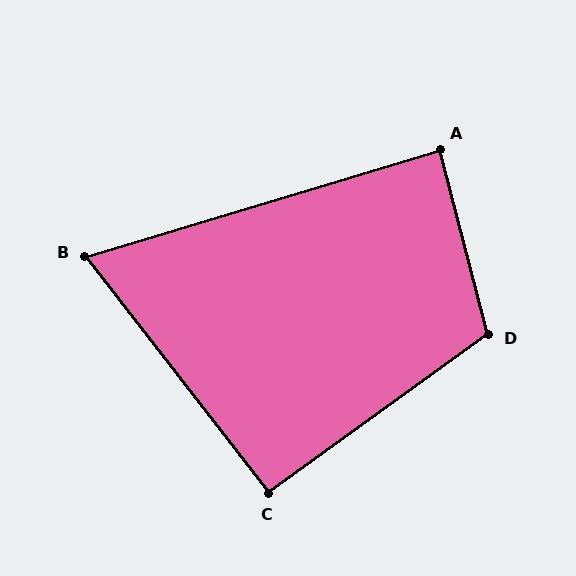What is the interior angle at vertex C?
Approximately 92 degrees (approximately right).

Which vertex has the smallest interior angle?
B, at approximately 69 degrees.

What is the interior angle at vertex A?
Approximately 88 degrees (approximately right).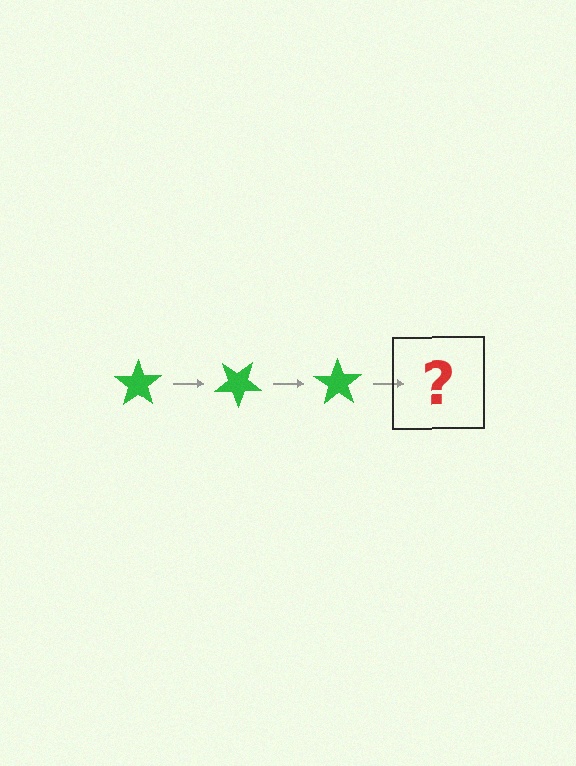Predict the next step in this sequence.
The next step is a green star rotated 105 degrees.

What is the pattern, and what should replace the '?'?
The pattern is that the star rotates 35 degrees each step. The '?' should be a green star rotated 105 degrees.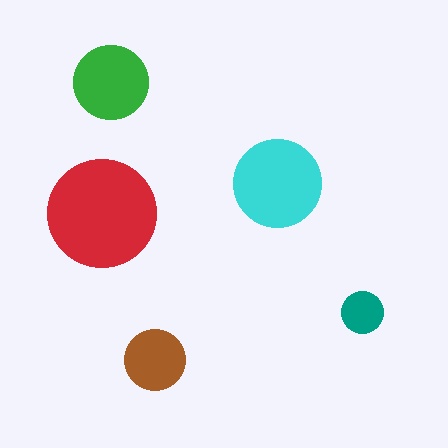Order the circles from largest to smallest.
the red one, the cyan one, the green one, the brown one, the teal one.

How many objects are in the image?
There are 5 objects in the image.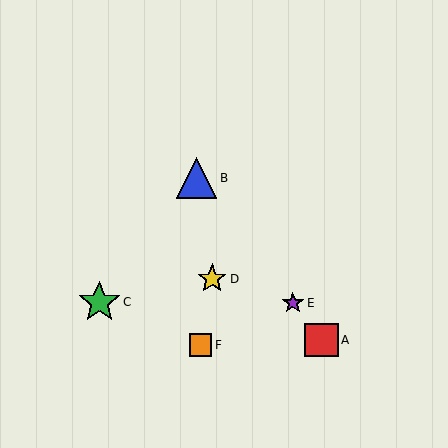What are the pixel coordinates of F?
Object F is at (200, 345).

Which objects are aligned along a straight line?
Objects A, B, E are aligned along a straight line.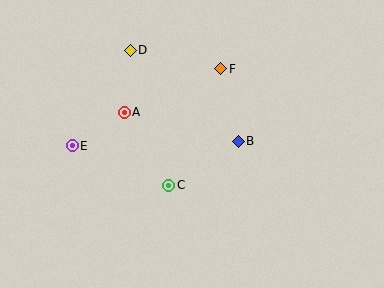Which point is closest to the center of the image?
Point B at (238, 141) is closest to the center.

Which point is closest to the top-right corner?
Point F is closest to the top-right corner.